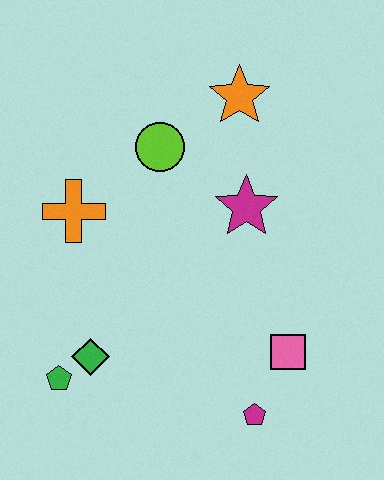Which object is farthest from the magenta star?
The green pentagon is farthest from the magenta star.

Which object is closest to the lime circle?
The orange star is closest to the lime circle.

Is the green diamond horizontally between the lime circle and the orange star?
No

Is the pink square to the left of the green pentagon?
No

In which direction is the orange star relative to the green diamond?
The orange star is above the green diamond.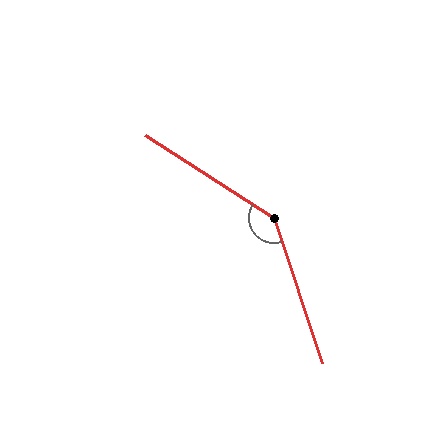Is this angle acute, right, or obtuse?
It is obtuse.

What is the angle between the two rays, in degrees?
Approximately 141 degrees.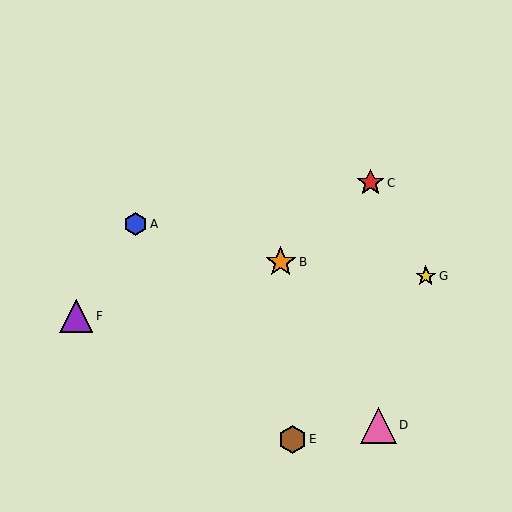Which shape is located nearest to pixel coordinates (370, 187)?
The red star (labeled C) at (371, 183) is nearest to that location.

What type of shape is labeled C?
Shape C is a red star.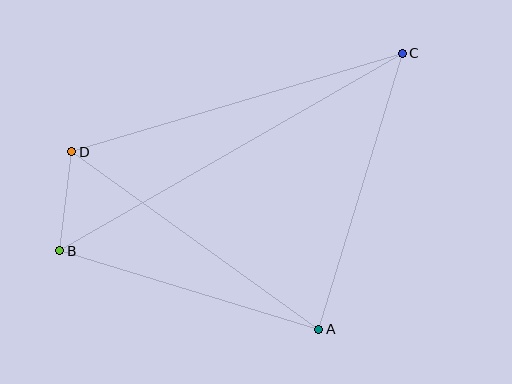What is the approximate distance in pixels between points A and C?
The distance between A and C is approximately 289 pixels.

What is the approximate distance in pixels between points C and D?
The distance between C and D is approximately 345 pixels.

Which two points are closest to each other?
Points B and D are closest to each other.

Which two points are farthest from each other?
Points B and C are farthest from each other.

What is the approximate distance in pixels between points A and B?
The distance between A and B is approximately 271 pixels.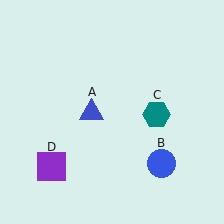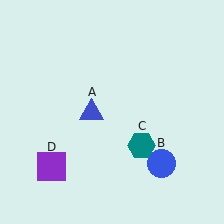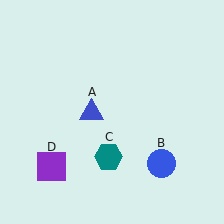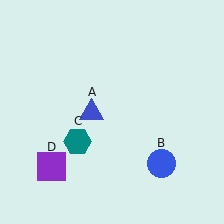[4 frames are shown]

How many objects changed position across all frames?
1 object changed position: teal hexagon (object C).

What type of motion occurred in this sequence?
The teal hexagon (object C) rotated clockwise around the center of the scene.